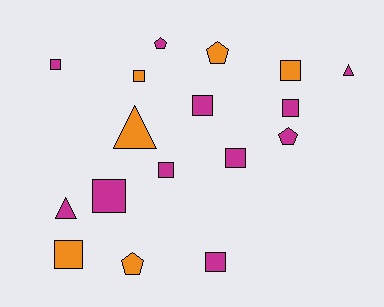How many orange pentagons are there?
There are 2 orange pentagons.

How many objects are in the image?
There are 17 objects.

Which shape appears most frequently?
Square, with 10 objects.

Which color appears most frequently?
Magenta, with 11 objects.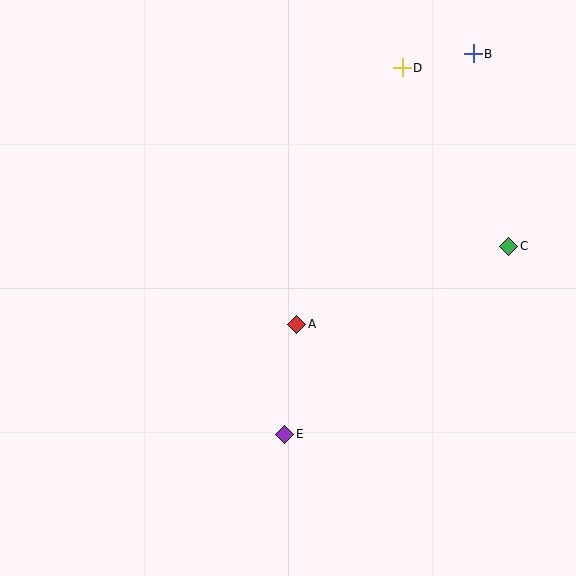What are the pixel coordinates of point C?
Point C is at (509, 246).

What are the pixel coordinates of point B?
Point B is at (473, 54).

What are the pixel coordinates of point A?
Point A is at (297, 324).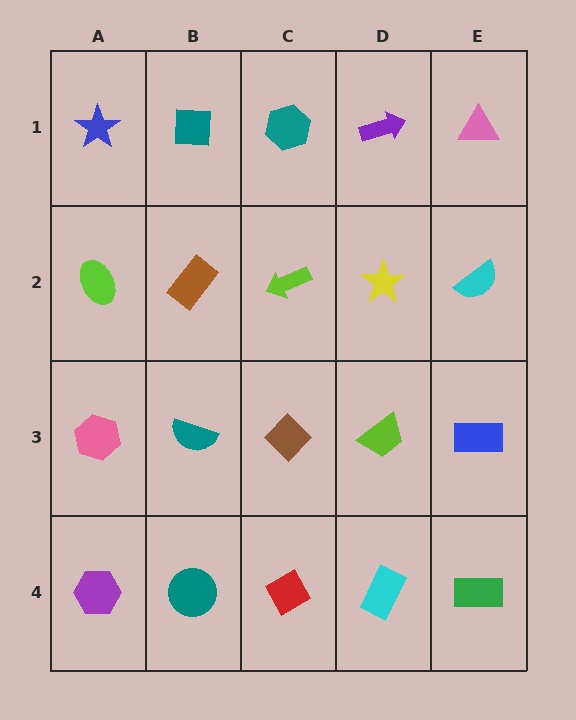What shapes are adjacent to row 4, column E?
A blue rectangle (row 3, column E), a cyan rectangle (row 4, column D).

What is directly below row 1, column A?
A lime ellipse.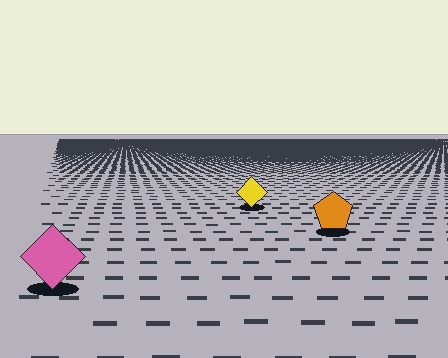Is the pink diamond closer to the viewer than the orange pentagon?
Yes. The pink diamond is closer — you can tell from the texture gradient: the ground texture is coarser near it.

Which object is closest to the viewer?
The pink diamond is closest. The texture marks near it are larger and more spread out.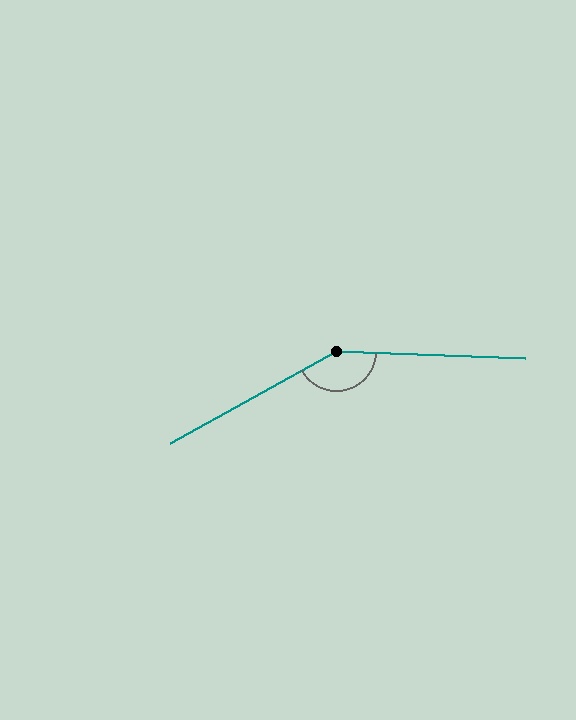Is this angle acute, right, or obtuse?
It is obtuse.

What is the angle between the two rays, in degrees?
Approximately 149 degrees.